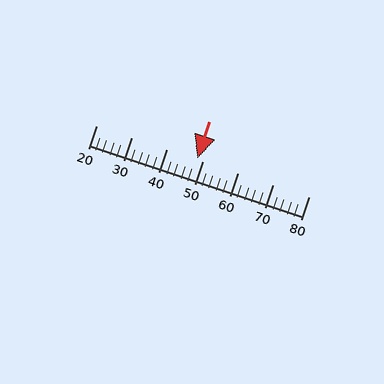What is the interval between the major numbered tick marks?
The major tick marks are spaced 10 units apart.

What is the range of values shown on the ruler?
The ruler shows values from 20 to 80.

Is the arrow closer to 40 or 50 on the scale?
The arrow is closer to 50.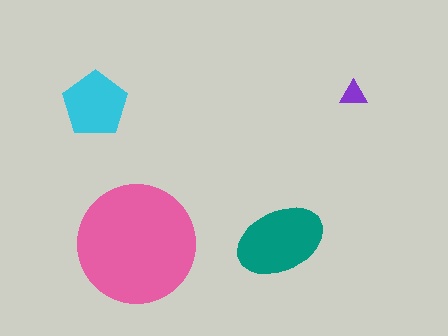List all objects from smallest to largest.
The purple triangle, the cyan pentagon, the teal ellipse, the pink circle.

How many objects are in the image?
There are 4 objects in the image.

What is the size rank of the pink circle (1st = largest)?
1st.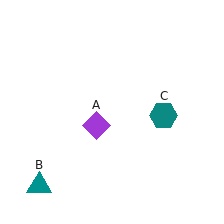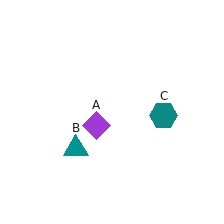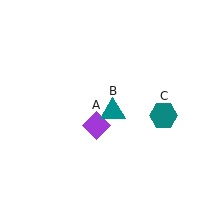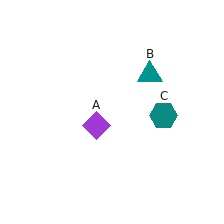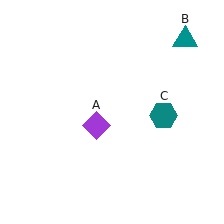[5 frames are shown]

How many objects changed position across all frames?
1 object changed position: teal triangle (object B).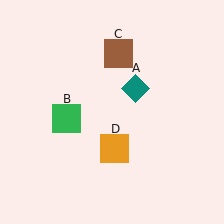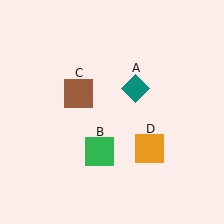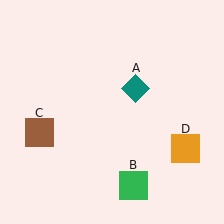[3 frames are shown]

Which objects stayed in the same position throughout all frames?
Teal diamond (object A) remained stationary.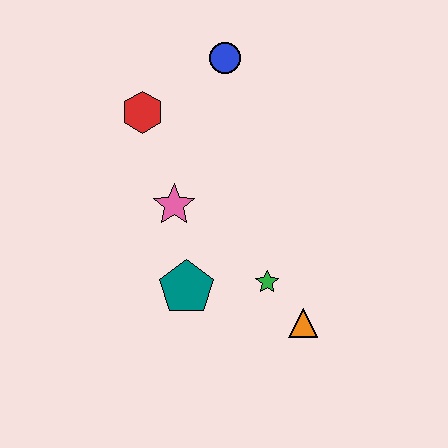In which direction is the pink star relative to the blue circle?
The pink star is below the blue circle.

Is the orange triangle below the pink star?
Yes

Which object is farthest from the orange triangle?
The blue circle is farthest from the orange triangle.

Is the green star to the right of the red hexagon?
Yes